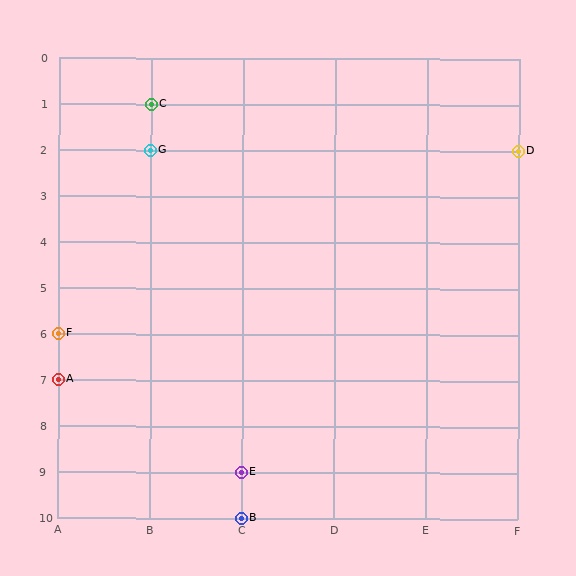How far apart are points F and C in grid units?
Points F and C are 1 column and 5 rows apart (about 5.1 grid units diagonally).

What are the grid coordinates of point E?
Point E is at grid coordinates (C, 9).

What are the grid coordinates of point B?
Point B is at grid coordinates (C, 10).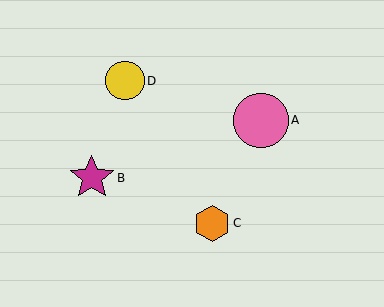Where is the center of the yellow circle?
The center of the yellow circle is at (125, 81).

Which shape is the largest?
The pink circle (labeled A) is the largest.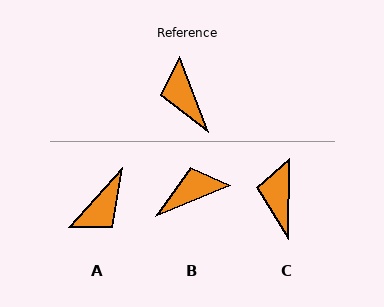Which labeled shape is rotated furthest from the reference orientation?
A, about 117 degrees away.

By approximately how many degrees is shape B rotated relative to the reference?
Approximately 89 degrees clockwise.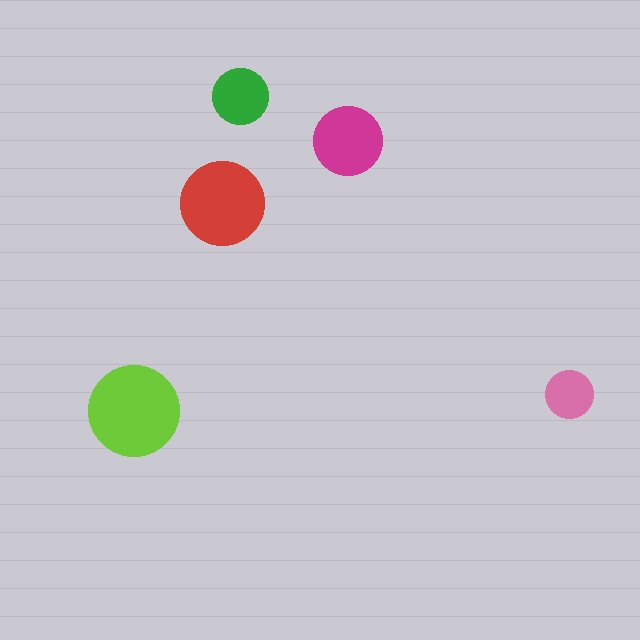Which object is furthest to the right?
The pink circle is rightmost.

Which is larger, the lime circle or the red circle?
The lime one.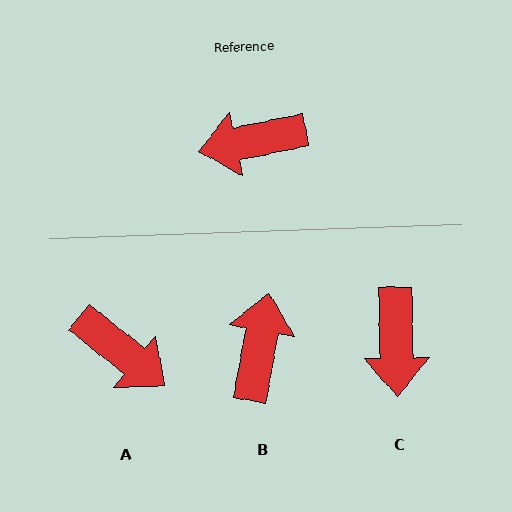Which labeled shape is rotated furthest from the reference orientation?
A, about 130 degrees away.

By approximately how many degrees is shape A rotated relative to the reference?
Approximately 130 degrees counter-clockwise.